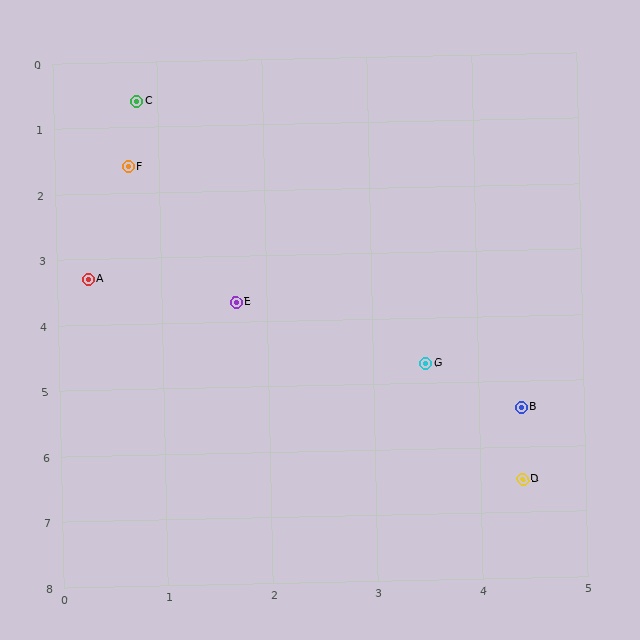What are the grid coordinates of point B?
Point B is at approximately (4.4, 5.4).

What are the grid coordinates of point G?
Point G is at approximately (3.5, 4.7).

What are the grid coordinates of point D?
Point D is at approximately (4.4, 6.5).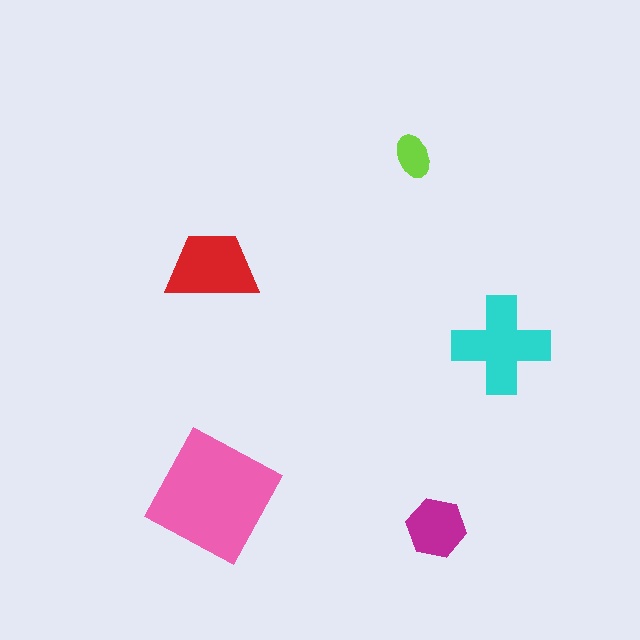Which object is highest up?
The lime ellipse is topmost.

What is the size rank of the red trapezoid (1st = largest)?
3rd.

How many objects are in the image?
There are 5 objects in the image.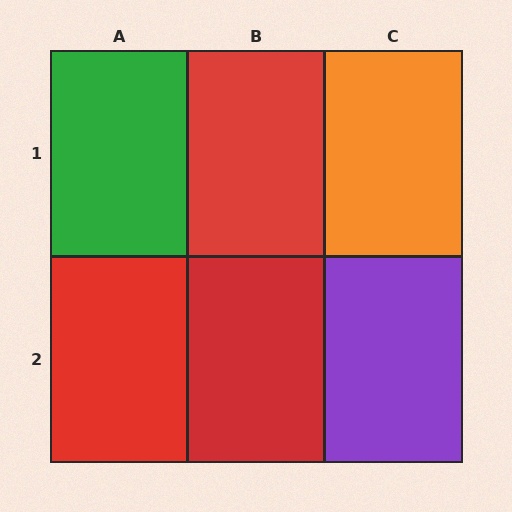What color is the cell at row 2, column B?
Red.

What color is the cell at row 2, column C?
Purple.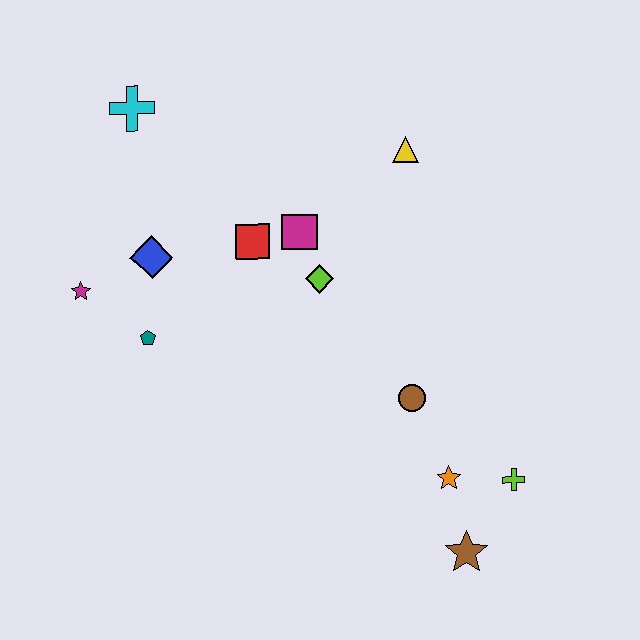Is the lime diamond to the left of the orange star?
Yes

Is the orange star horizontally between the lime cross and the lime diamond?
Yes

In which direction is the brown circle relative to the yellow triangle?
The brown circle is below the yellow triangle.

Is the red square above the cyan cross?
No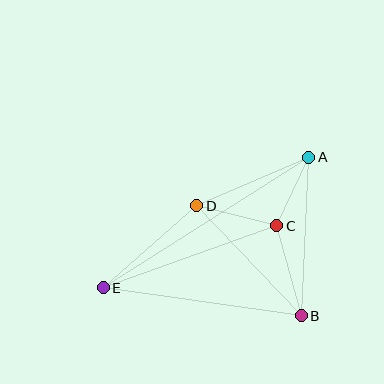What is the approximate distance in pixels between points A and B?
The distance between A and B is approximately 159 pixels.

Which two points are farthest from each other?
Points A and E are farthest from each other.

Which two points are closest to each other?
Points A and C are closest to each other.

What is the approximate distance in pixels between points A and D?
The distance between A and D is approximately 122 pixels.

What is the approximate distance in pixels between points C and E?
The distance between C and E is approximately 184 pixels.